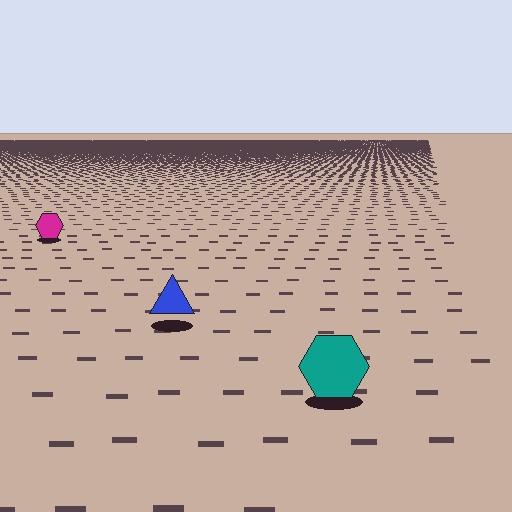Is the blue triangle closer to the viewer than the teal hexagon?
No. The teal hexagon is closer — you can tell from the texture gradient: the ground texture is coarser near it.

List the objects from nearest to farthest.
From nearest to farthest: the teal hexagon, the blue triangle, the magenta hexagon.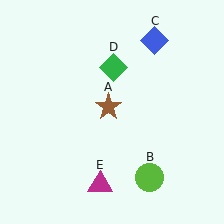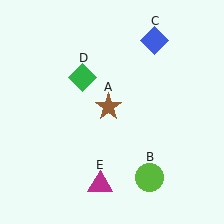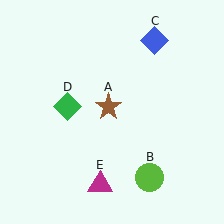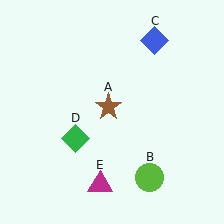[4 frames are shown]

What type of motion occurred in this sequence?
The green diamond (object D) rotated counterclockwise around the center of the scene.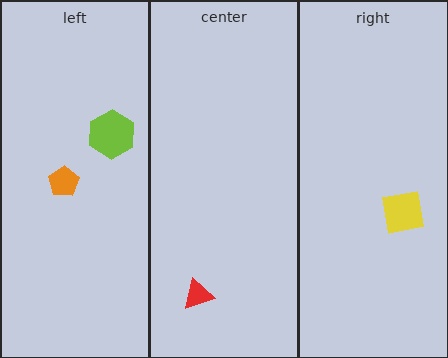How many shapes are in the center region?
1.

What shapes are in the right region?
The yellow square.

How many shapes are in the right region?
1.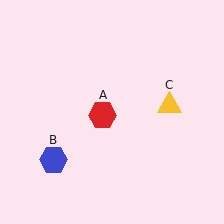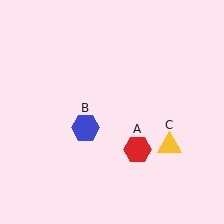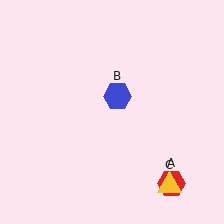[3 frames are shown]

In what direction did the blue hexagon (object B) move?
The blue hexagon (object B) moved up and to the right.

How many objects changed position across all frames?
3 objects changed position: red hexagon (object A), blue hexagon (object B), yellow triangle (object C).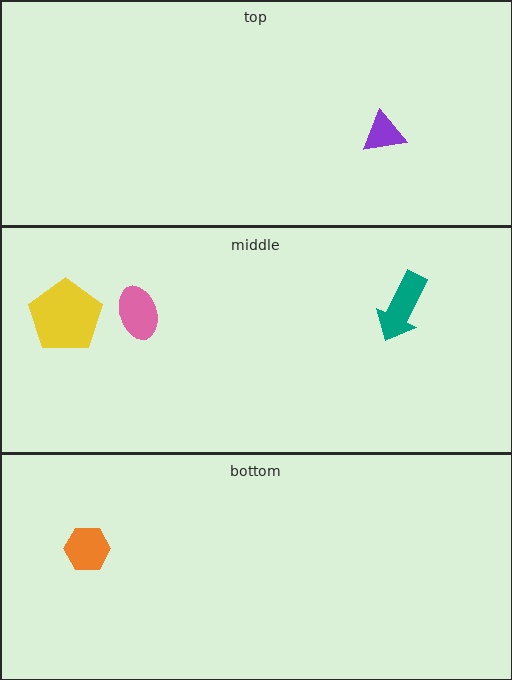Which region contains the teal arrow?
The middle region.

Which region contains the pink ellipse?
The middle region.